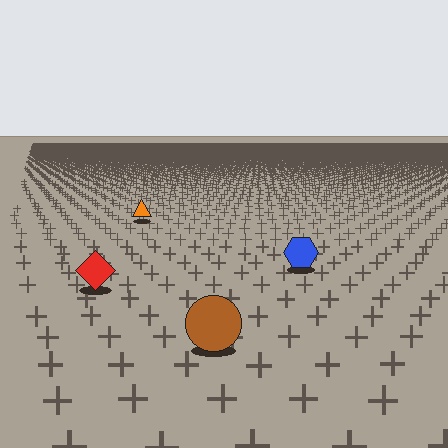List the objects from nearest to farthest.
From nearest to farthest: the brown circle, the red diamond, the blue hexagon, the orange triangle.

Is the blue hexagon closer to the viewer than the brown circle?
No. The brown circle is closer — you can tell from the texture gradient: the ground texture is coarser near it.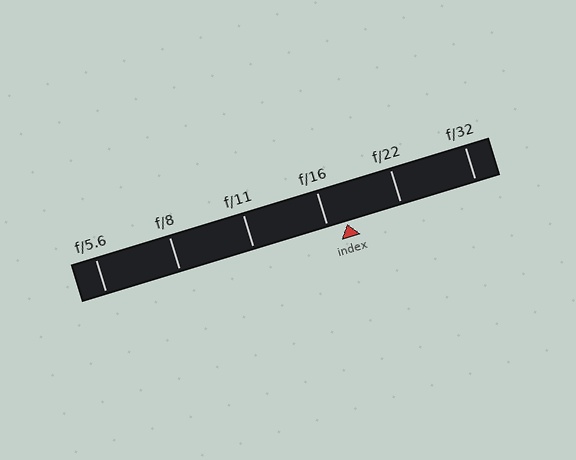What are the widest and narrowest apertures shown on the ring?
The widest aperture shown is f/5.6 and the narrowest is f/32.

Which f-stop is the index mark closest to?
The index mark is closest to f/16.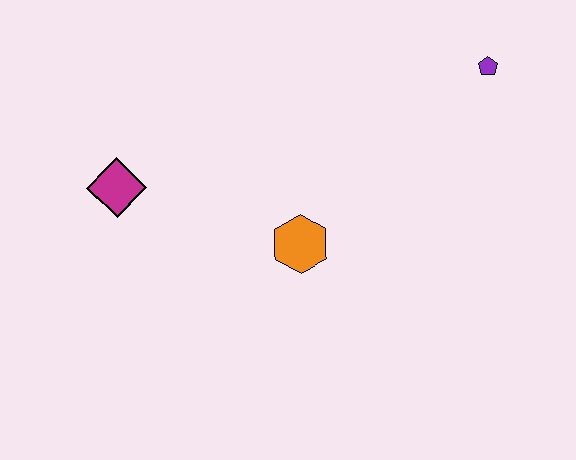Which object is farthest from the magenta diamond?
The purple pentagon is farthest from the magenta diamond.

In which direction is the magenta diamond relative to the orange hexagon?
The magenta diamond is to the left of the orange hexagon.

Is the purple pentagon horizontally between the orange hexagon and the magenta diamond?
No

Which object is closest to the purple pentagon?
The orange hexagon is closest to the purple pentagon.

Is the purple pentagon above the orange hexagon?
Yes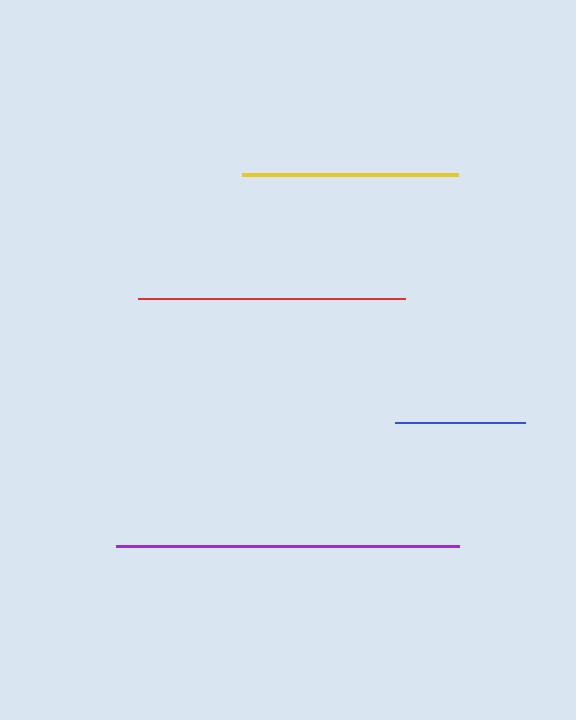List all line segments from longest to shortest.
From longest to shortest: purple, red, yellow, blue.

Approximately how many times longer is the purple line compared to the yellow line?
The purple line is approximately 1.6 times the length of the yellow line.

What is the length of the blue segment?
The blue segment is approximately 130 pixels long.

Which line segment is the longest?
The purple line is the longest at approximately 344 pixels.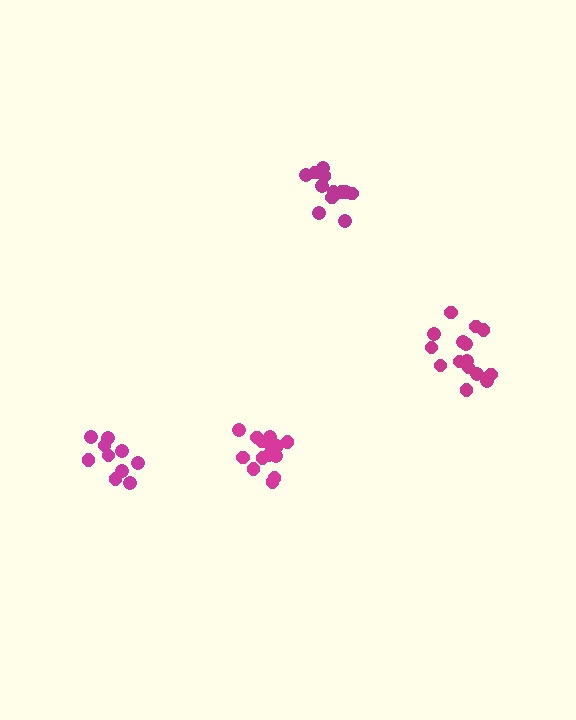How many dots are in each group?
Group 1: 12 dots, Group 2: 10 dots, Group 3: 15 dots, Group 4: 15 dots (52 total).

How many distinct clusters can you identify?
There are 4 distinct clusters.